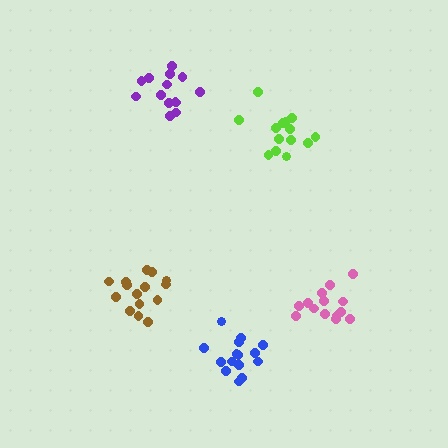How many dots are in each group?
Group 1: 14 dots, Group 2: 15 dots, Group 3: 14 dots, Group 4: 14 dots, Group 5: 15 dots (72 total).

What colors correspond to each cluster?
The clusters are colored: lime, brown, purple, pink, blue.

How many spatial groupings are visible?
There are 5 spatial groupings.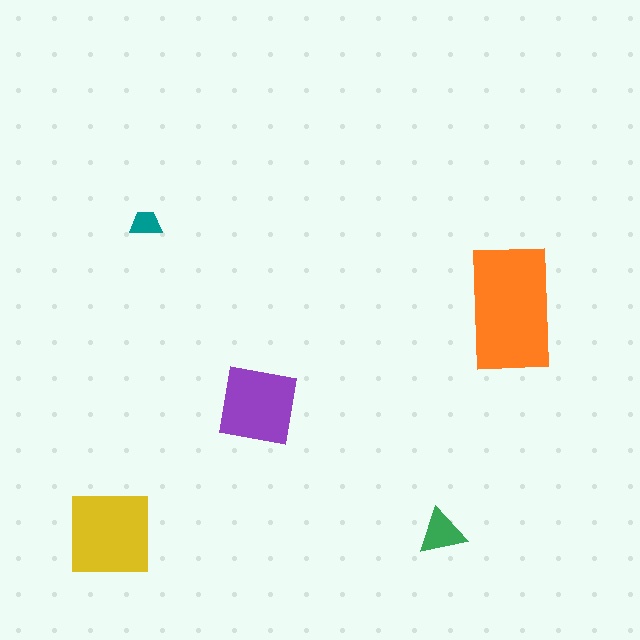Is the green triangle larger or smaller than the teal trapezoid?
Larger.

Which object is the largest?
The orange rectangle.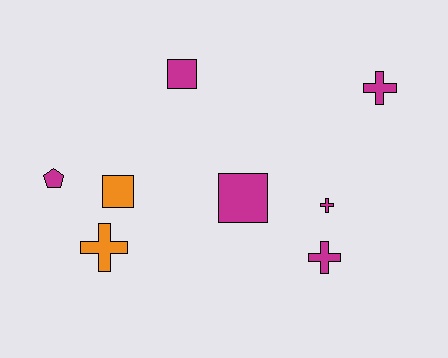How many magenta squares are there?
There are 2 magenta squares.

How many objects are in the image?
There are 8 objects.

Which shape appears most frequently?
Cross, with 4 objects.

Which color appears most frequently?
Magenta, with 6 objects.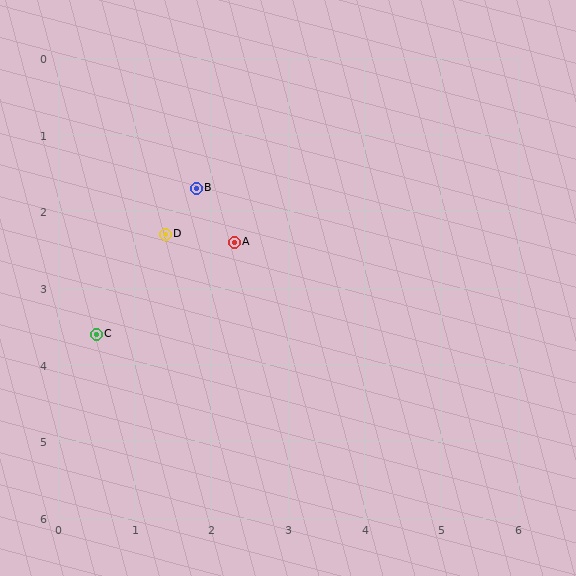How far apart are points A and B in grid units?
Points A and B are about 0.9 grid units apart.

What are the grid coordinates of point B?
Point B is at approximately (1.8, 1.7).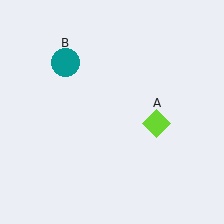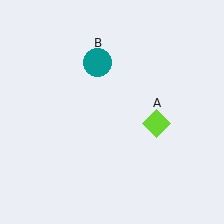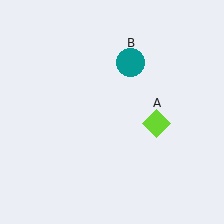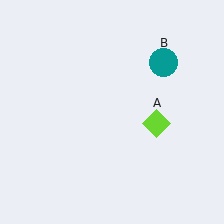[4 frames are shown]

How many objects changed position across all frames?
1 object changed position: teal circle (object B).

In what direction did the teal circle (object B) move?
The teal circle (object B) moved right.